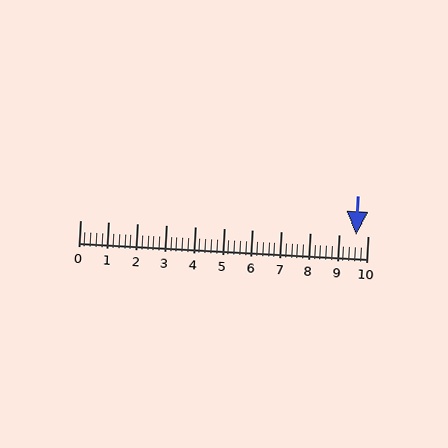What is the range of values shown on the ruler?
The ruler shows values from 0 to 10.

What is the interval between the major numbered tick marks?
The major tick marks are spaced 1 units apart.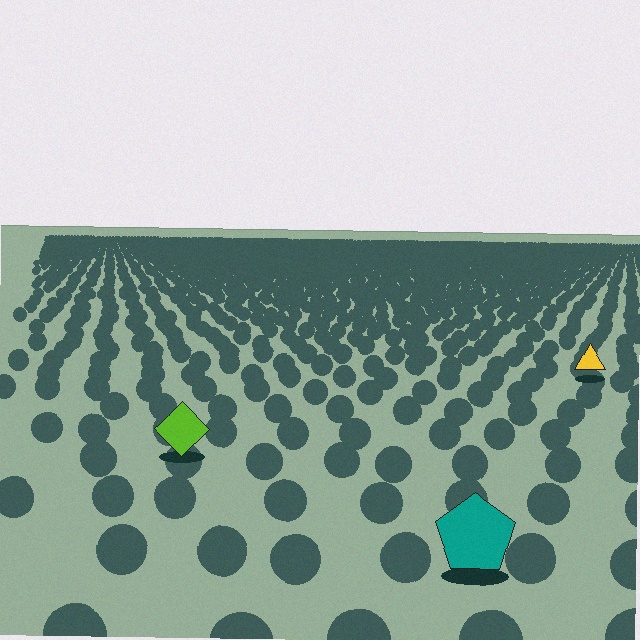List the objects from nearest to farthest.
From nearest to farthest: the teal pentagon, the lime diamond, the yellow triangle.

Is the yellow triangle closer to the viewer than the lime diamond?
No. The lime diamond is closer — you can tell from the texture gradient: the ground texture is coarser near it.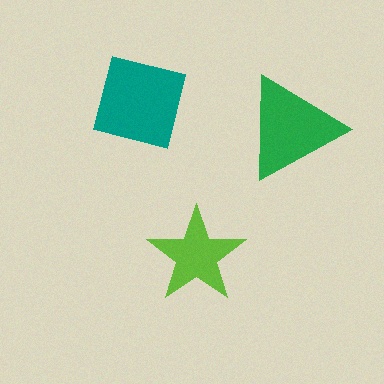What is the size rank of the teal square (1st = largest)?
1st.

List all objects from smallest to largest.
The lime star, the green triangle, the teal square.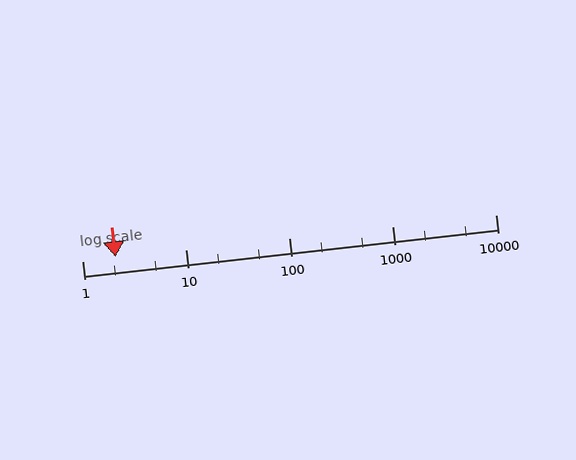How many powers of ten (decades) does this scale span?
The scale spans 4 decades, from 1 to 10000.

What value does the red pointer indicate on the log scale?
The pointer indicates approximately 2.1.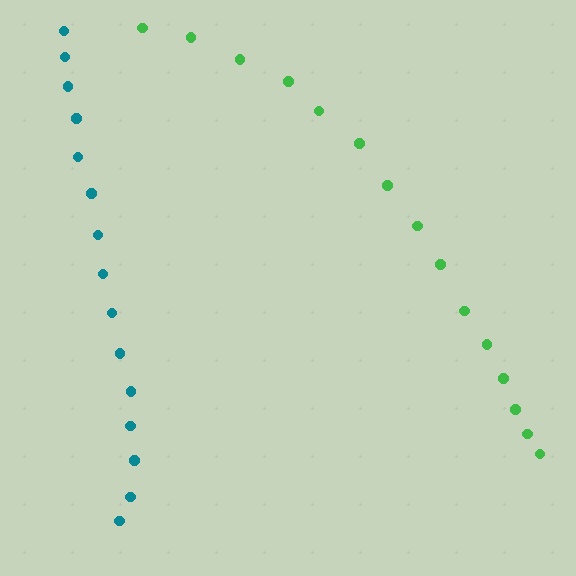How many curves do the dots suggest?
There are 2 distinct paths.